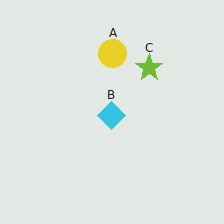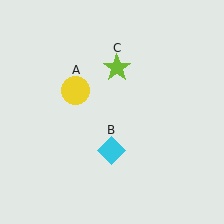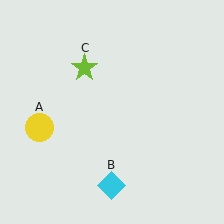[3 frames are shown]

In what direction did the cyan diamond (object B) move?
The cyan diamond (object B) moved down.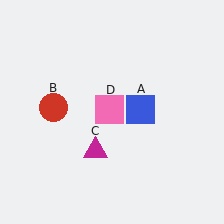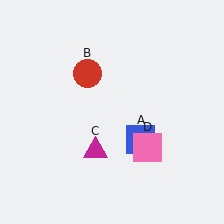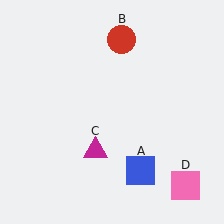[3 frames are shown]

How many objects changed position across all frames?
3 objects changed position: blue square (object A), red circle (object B), pink square (object D).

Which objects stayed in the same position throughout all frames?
Magenta triangle (object C) remained stationary.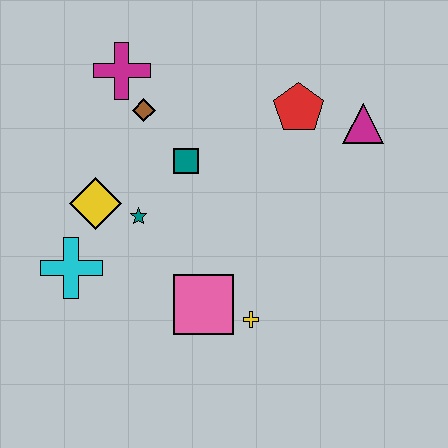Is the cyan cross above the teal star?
No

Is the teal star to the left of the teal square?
Yes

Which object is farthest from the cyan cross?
The magenta triangle is farthest from the cyan cross.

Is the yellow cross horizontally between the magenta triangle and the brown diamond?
Yes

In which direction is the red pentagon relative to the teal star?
The red pentagon is to the right of the teal star.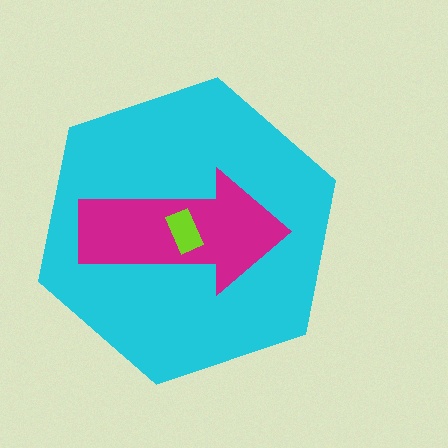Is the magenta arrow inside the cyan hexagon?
Yes.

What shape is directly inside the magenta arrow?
The lime rectangle.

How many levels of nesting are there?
3.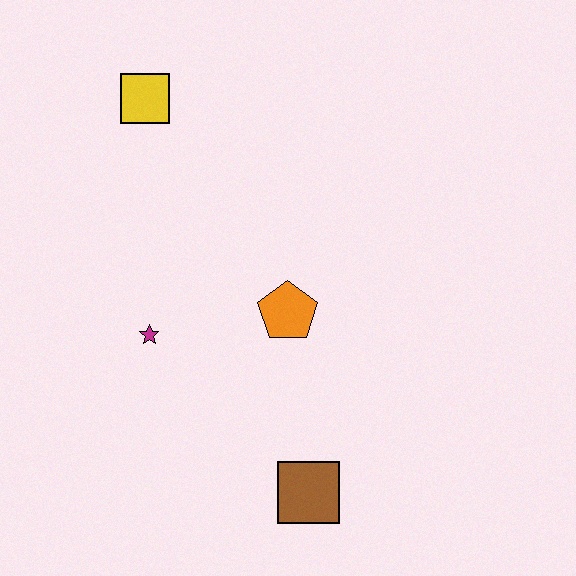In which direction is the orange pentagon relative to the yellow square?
The orange pentagon is below the yellow square.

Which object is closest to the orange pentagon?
The magenta star is closest to the orange pentagon.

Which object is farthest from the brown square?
The yellow square is farthest from the brown square.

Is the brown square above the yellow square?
No